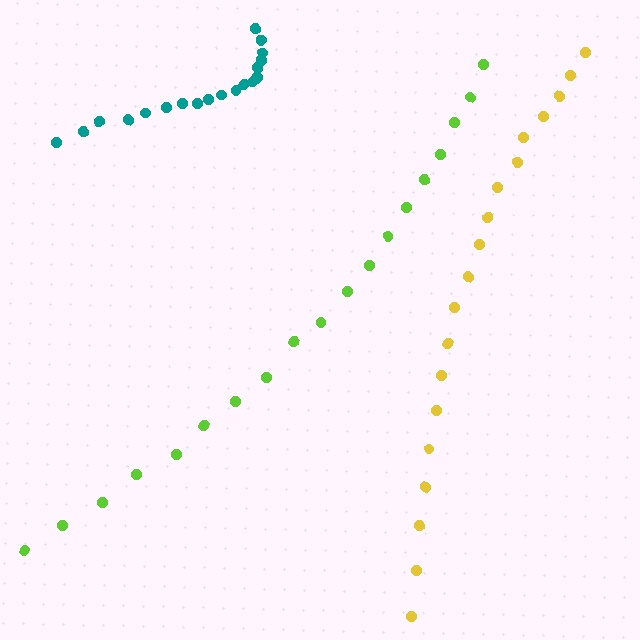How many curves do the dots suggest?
There are 3 distinct paths.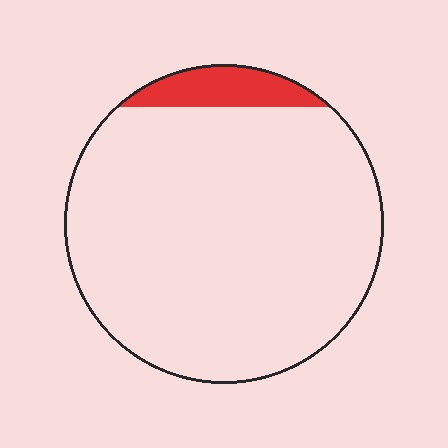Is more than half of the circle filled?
No.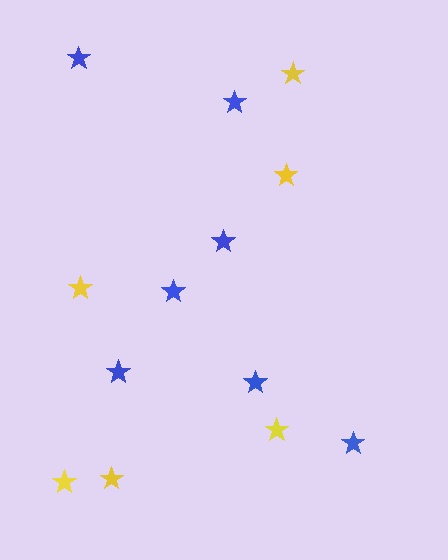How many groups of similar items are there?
There are 2 groups: one group of yellow stars (6) and one group of blue stars (7).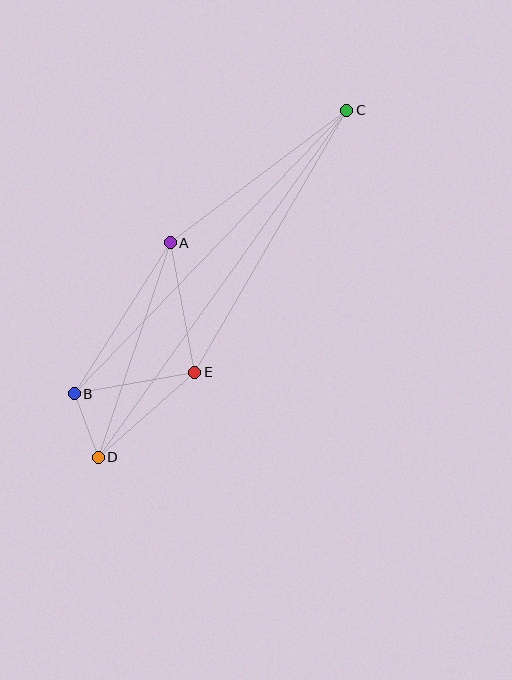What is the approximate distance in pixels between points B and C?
The distance between B and C is approximately 393 pixels.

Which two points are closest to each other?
Points B and D are closest to each other.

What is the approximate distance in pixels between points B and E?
The distance between B and E is approximately 122 pixels.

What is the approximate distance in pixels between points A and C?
The distance between A and C is approximately 221 pixels.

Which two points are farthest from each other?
Points C and D are farthest from each other.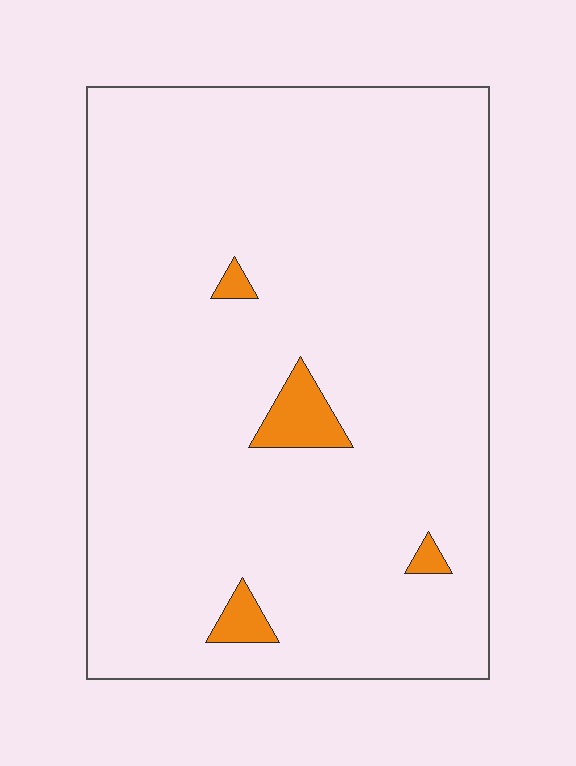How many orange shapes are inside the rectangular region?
4.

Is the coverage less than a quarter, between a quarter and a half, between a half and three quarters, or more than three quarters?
Less than a quarter.